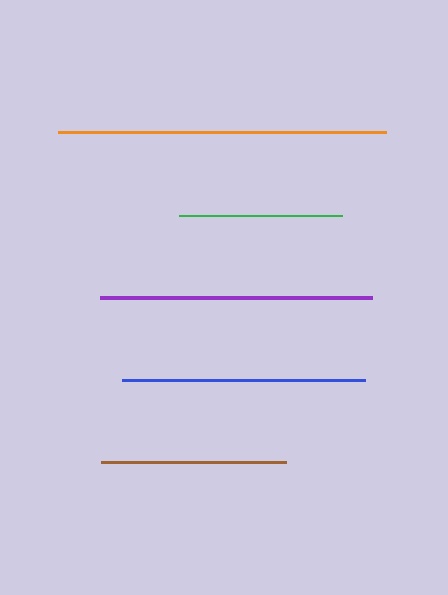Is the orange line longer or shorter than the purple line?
The orange line is longer than the purple line.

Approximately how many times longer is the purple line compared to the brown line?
The purple line is approximately 1.5 times the length of the brown line.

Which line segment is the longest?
The orange line is the longest at approximately 328 pixels.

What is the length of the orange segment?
The orange segment is approximately 328 pixels long.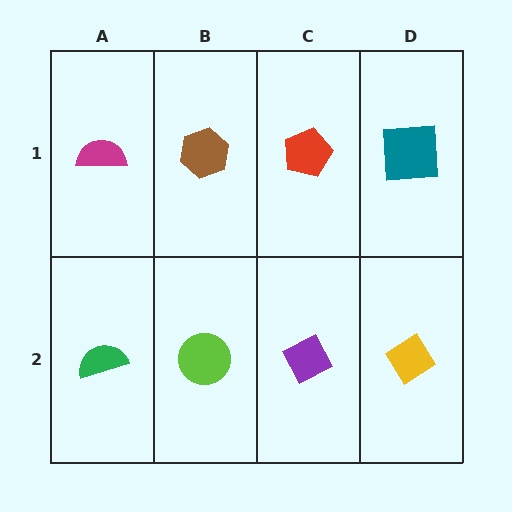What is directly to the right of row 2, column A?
A lime circle.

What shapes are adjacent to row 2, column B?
A brown hexagon (row 1, column B), a green semicircle (row 2, column A), a purple diamond (row 2, column C).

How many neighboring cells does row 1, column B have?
3.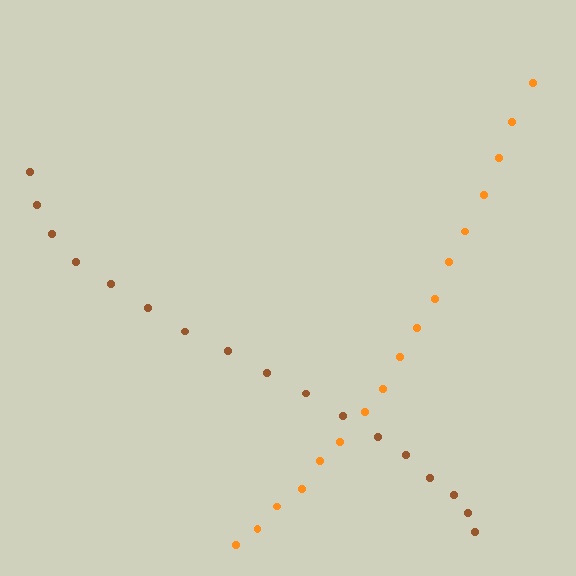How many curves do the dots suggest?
There are 2 distinct paths.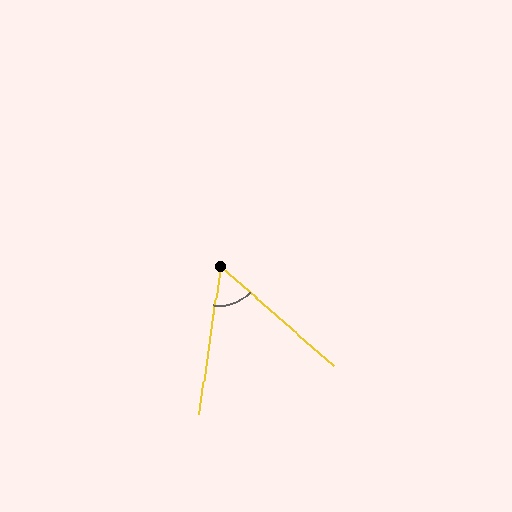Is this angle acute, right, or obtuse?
It is acute.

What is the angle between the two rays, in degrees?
Approximately 57 degrees.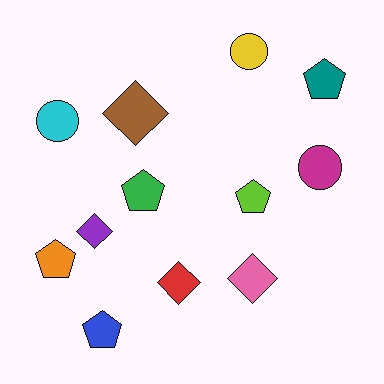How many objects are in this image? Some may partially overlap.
There are 12 objects.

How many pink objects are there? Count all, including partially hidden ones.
There is 1 pink object.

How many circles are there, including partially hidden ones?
There are 3 circles.